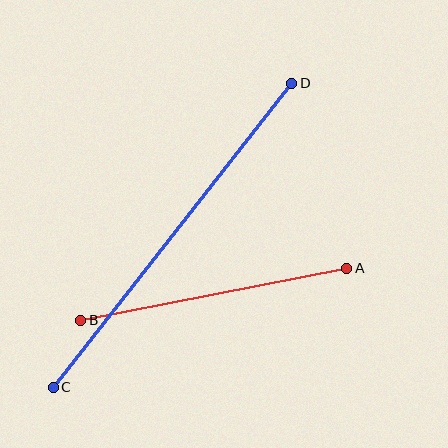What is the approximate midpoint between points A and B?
The midpoint is at approximately (214, 294) pixels.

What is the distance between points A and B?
The distance is approximately 271 pixels.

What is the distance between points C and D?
The distance is approximately 386 pixels.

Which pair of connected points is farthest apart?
Points C and D are farthest apart.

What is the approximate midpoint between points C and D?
The midpoint is at approximately (172, 235) pixels.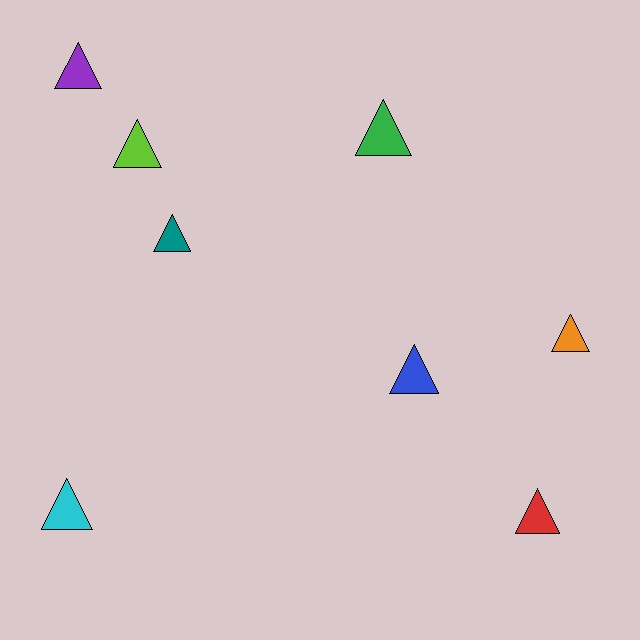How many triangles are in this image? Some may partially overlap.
There are 8 triangles.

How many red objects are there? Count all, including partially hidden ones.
There is 1 red object.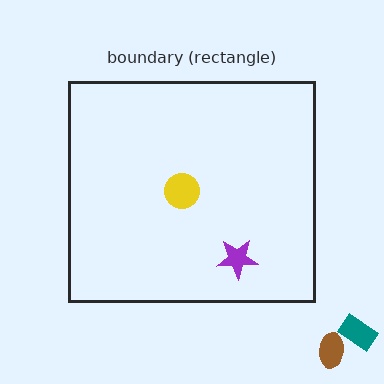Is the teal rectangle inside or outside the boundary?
Outside.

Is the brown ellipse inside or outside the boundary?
Outside.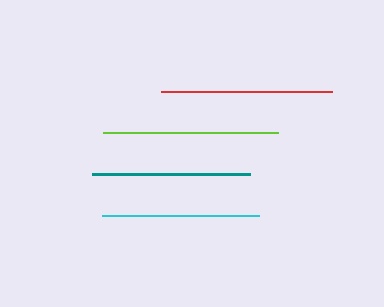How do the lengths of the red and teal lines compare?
The red and teal lines are approximately the same length.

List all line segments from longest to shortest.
From longest to shortest: lime, red, teal, cyan.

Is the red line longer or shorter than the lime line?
The lime line is longer than the red line.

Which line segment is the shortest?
The cyan line is the shortest at approximately 158 pixels.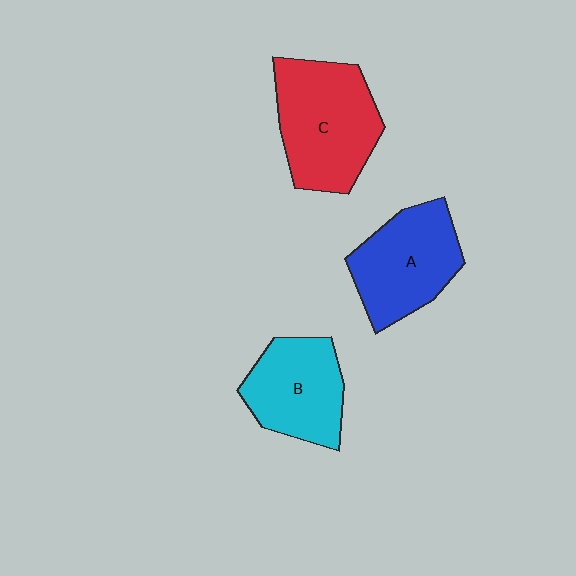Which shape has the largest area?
Shape C (red).